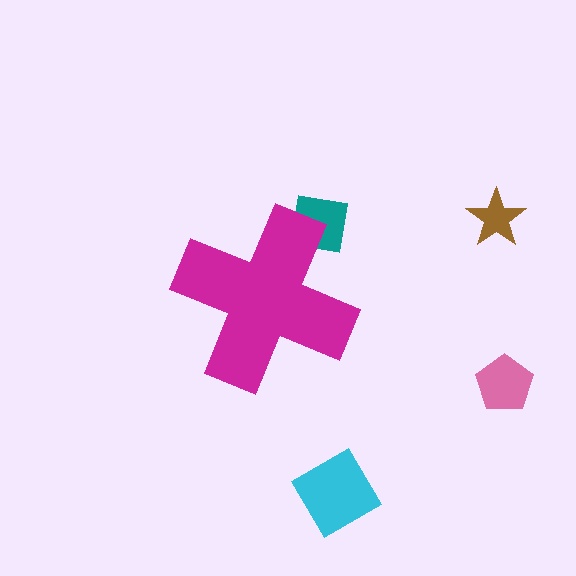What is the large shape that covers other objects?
A magenta cross.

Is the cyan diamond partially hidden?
No, the cyan diamond is fully visible.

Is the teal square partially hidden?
Yes, the teal square is partially hidden behind the magenta cross.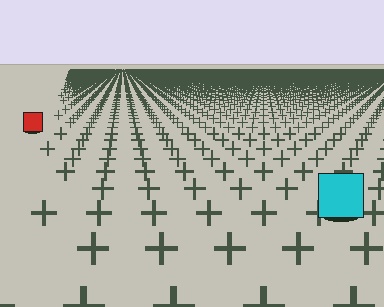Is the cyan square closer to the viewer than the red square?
Yes. The cyan square is closer — you can tell from the texture gradient: the ground texture is coarser near it.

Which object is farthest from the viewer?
The red square is farthest from the viewer. It appears smaller and the ground texture around it is denser.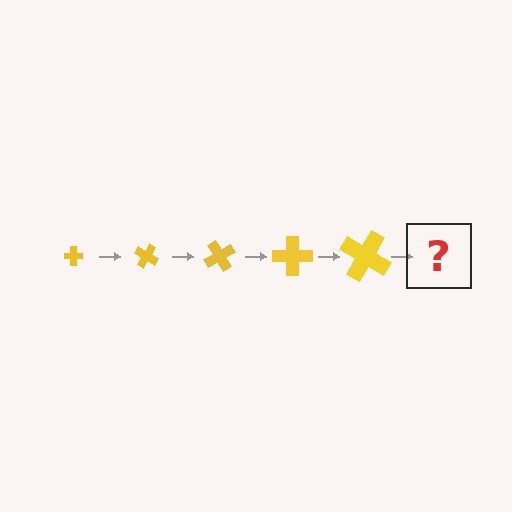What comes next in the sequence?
The next element should be a cross, larger than the previous one and rotated 150 degrees from the start.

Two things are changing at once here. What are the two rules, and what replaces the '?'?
The two rules are that the cross grows larger each step and it rotates 30 degrees each step. The '?' should be a cross, larger than the previous one and rotated 150 degrees from the start.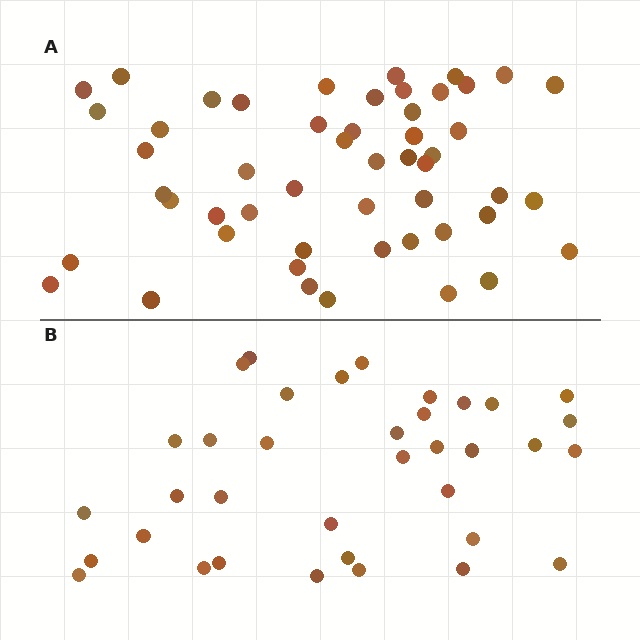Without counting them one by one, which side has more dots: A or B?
Region A (the top region) has more dots.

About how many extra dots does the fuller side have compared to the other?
Region A has approximately 15 more dots than region B.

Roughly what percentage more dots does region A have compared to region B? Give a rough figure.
About 40% more.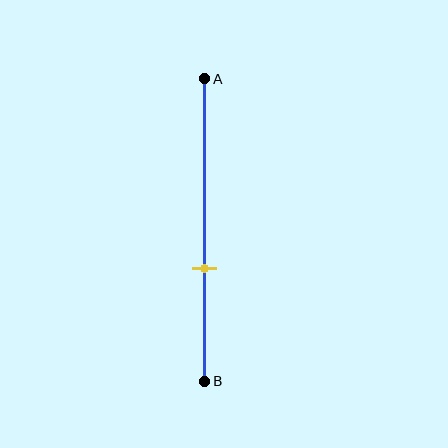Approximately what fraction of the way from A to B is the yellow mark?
The yellow mark is approximately 65% of the way from A to B.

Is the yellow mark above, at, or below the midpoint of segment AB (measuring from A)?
The yellow mark is below the midpoint of segment AB.